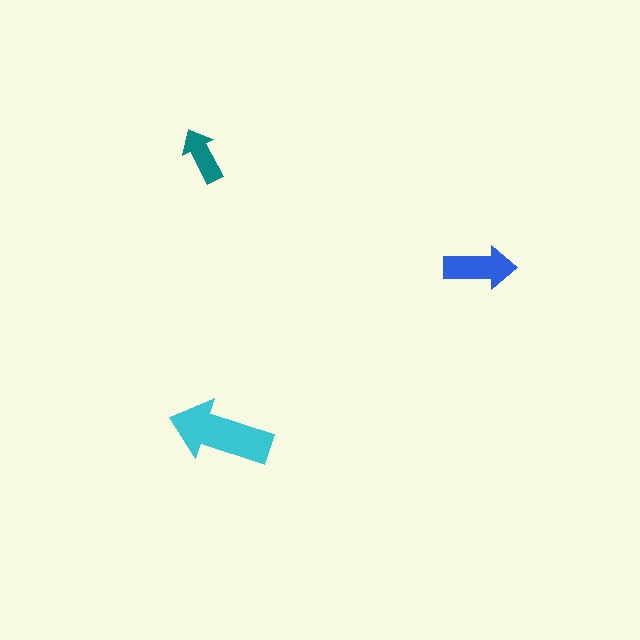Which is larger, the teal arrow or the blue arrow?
The blue one.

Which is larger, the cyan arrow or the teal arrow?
The cyan one.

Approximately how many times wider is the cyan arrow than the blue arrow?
About 1.5 times wider.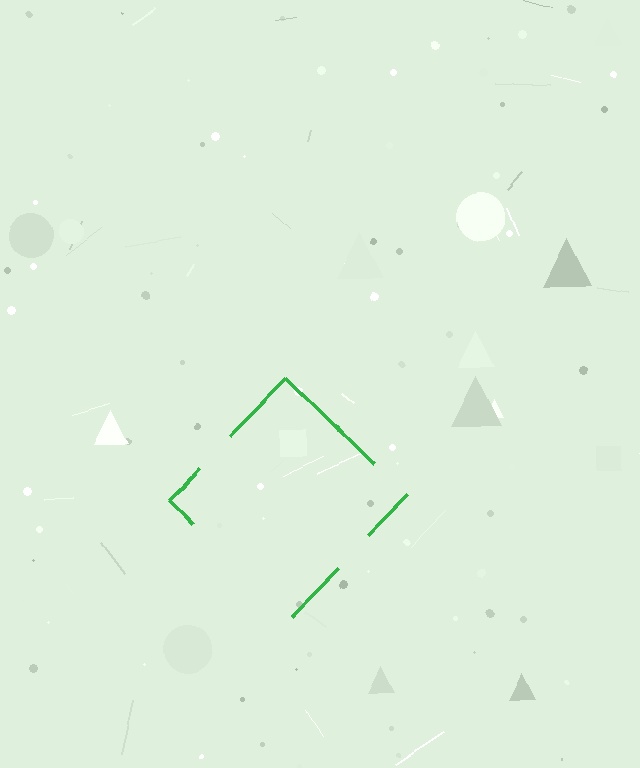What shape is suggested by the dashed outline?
The dashed outline suggests a diamond.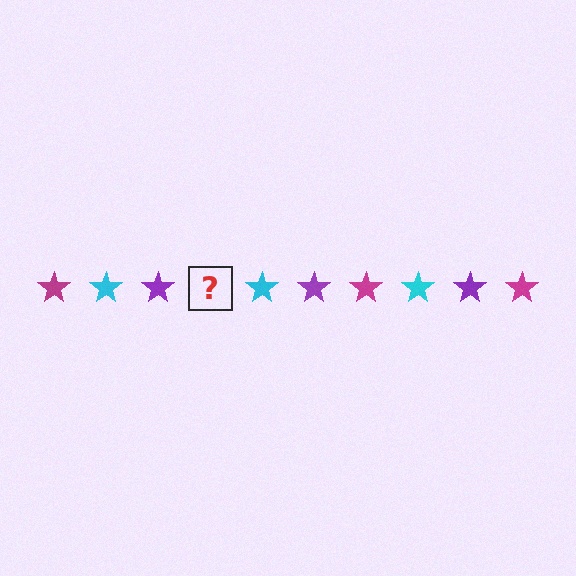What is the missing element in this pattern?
The missing element is a magenta star.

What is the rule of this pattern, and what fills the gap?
The rule is that the pattern cycles through magenta, cyan, purple stars. The gap should be filled with a magenta star.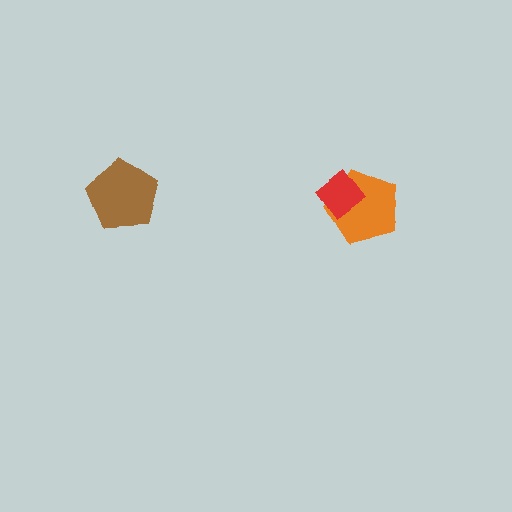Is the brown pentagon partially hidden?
No, no other shape covers it.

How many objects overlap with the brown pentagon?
0 objects overlap with the brown pentagon.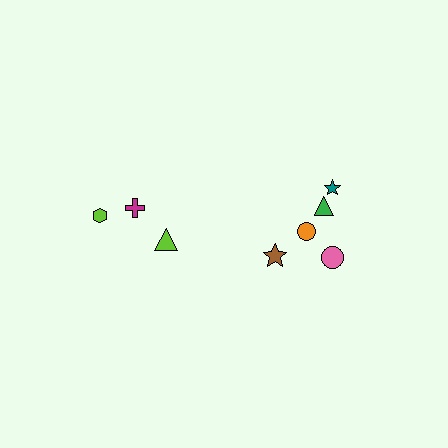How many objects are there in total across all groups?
There are 8 objects.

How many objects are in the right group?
There are 5 objects.